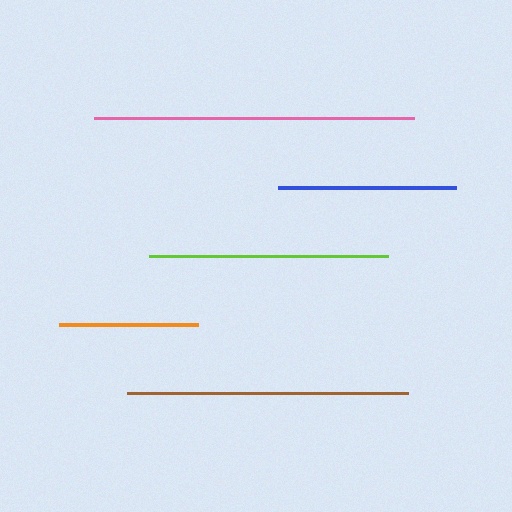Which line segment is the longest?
The pink line is the longest at approximately 319 pixels.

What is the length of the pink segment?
The pink segment is approximately 319 pixels long.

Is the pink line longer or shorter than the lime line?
The pink line is longer than the lime line.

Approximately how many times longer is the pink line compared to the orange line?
The pink line is approximately 2.3 times the length of the orange line.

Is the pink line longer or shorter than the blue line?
The pink line is longer than the blue line.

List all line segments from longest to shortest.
From longest to shortest: pink, brown, lime, blue, orange.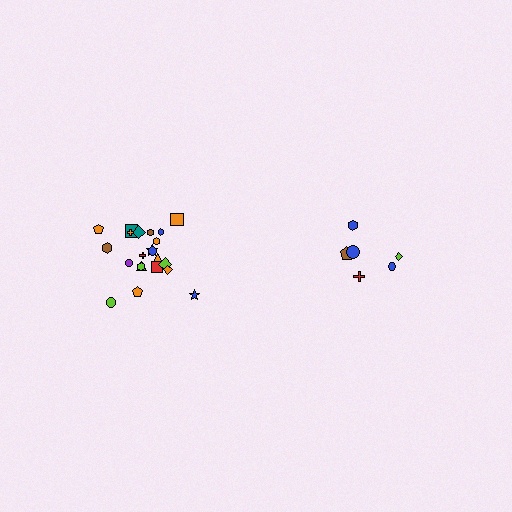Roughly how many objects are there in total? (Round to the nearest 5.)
Roughly 30 objects in total.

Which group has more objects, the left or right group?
The left group.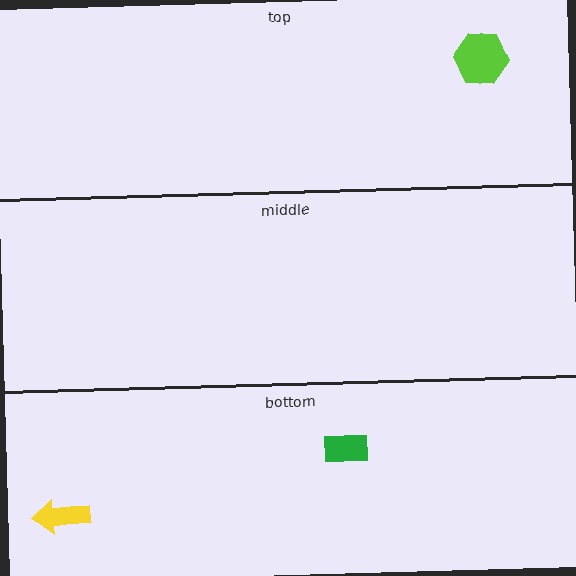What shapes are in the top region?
The lime hexagon.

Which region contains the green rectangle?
The bottom region.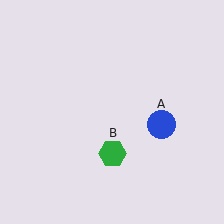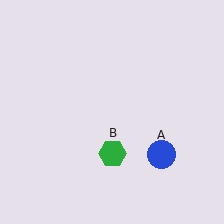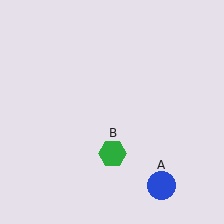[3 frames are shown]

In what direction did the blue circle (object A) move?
The blue circle (object A) moved down.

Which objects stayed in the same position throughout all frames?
Green hexagon (object B) remained stationary.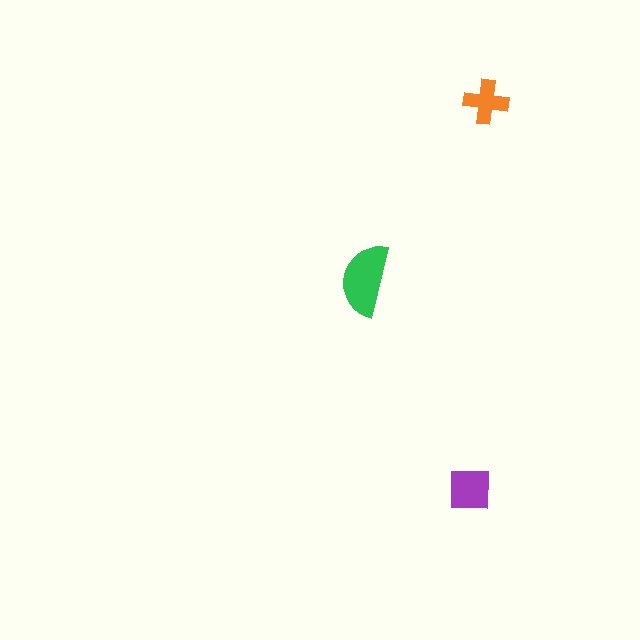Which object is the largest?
The green semicircle.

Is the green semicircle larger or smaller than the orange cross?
Larger.